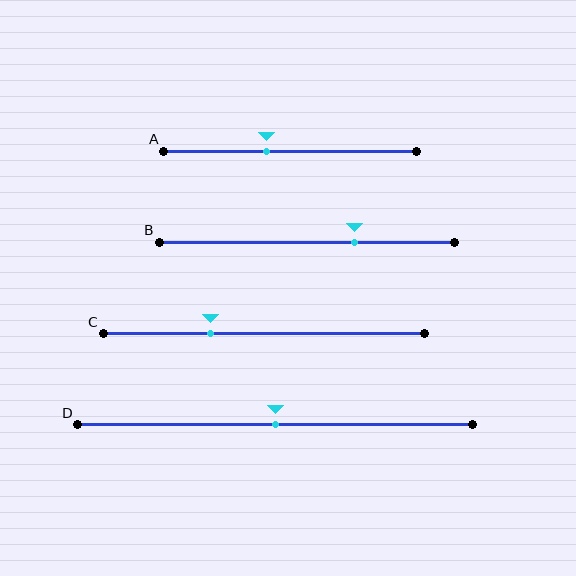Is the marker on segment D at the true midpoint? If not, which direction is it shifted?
Yes, the marker on segment D is at the true midpoint.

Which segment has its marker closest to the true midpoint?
Segment D has its marker closest to the true midpoint.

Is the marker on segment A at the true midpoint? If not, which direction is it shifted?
No, the marker on segment A is shifted to the left by about 9% of the segment length.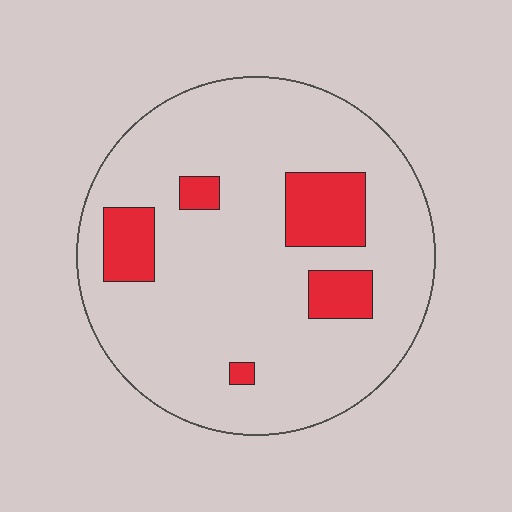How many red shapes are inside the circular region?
5.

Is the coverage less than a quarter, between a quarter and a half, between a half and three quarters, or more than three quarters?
Less than a quarter.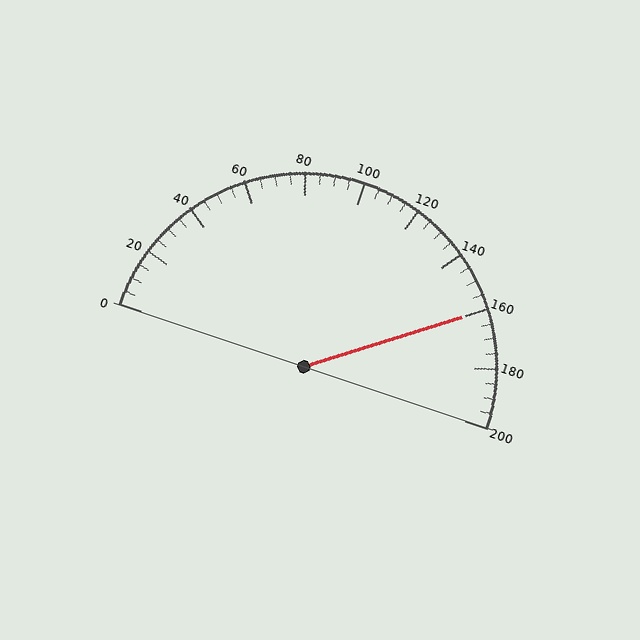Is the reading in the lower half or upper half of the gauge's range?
The reading is in the upper half of the range (0 to 200).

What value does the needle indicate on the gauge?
The needle indicates approximately 160.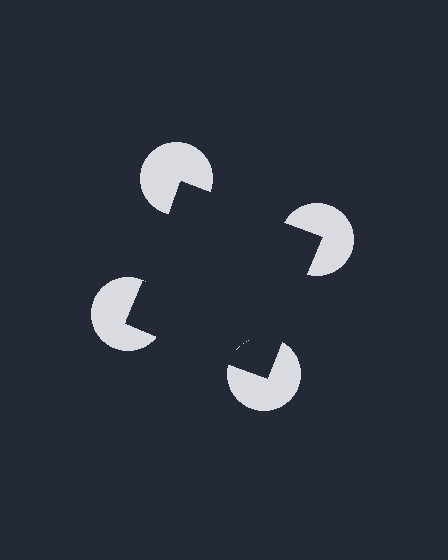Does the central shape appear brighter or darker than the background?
It typically appears slightly darker than the background, even though no actual brightness change is drawn.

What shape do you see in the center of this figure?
An illusory square — its edges are inferred from the aligned wedge cuts in the pac-man discs, not physically drawn.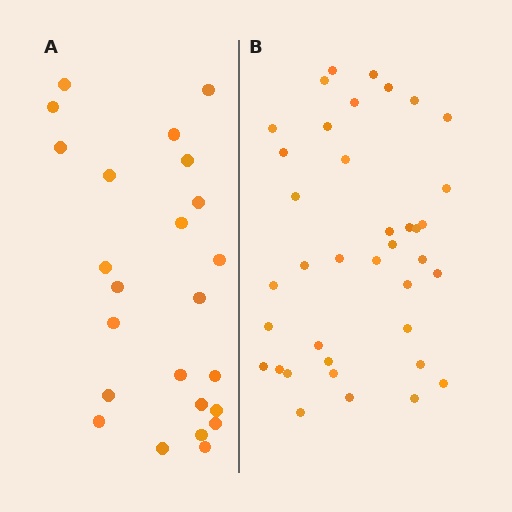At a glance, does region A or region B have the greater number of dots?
Region B (the right region) has more dots.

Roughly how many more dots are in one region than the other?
Region B has approximately 15 more dots than region A.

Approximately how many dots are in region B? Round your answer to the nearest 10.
About 40 dots. (The exact count is 38, which rounds to 40.)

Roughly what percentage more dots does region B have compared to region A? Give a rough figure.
About 60% more.